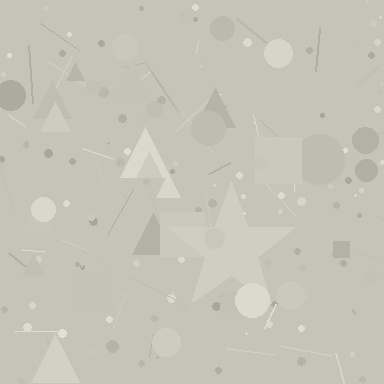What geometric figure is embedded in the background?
A star is embedded in the background.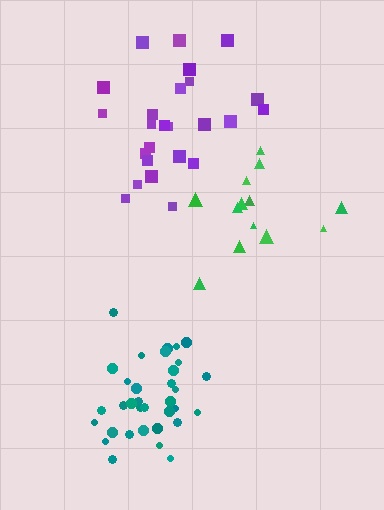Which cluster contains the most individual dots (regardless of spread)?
Teal (34).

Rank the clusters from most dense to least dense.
teal, green, purple.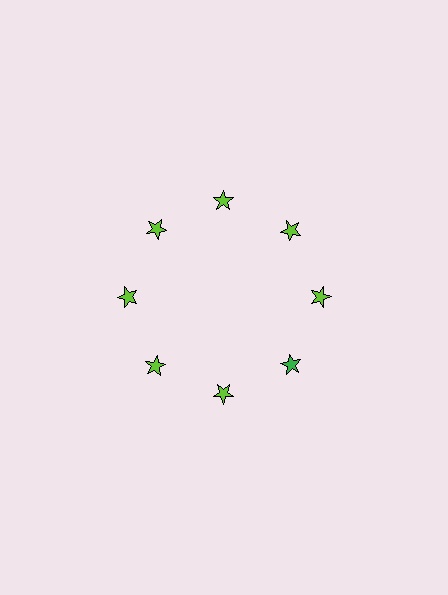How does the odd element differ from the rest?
It has a different color: green instead of lime.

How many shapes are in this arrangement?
There are 8 shapes arranged in a ring pattern.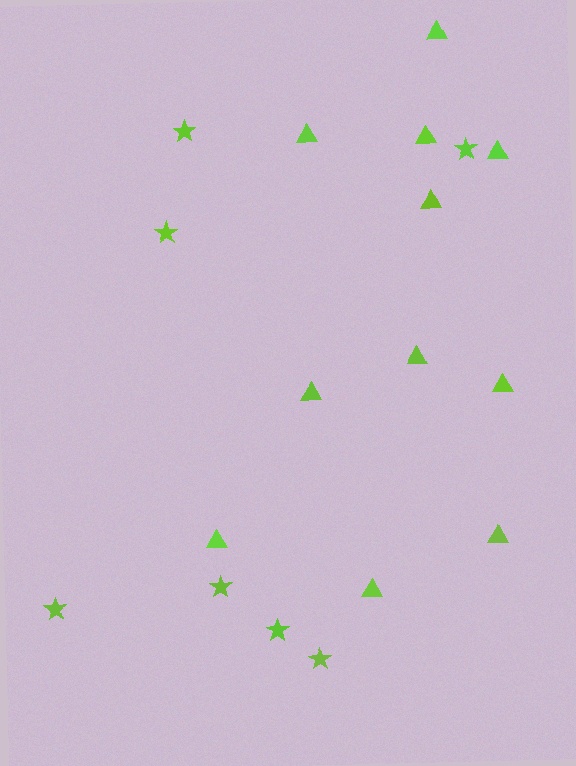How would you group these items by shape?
There are 2 groups: one group of triangles (11) and one group of stars (7).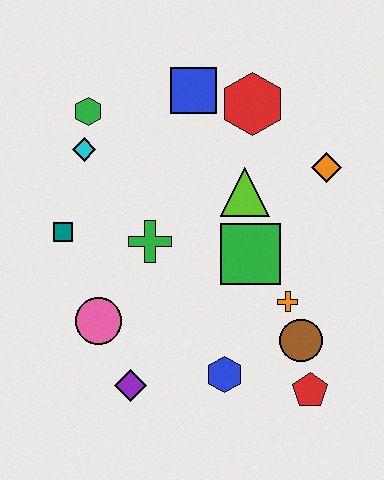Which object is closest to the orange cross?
The brown circle is closest to the orange cross.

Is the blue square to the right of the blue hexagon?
No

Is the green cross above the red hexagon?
No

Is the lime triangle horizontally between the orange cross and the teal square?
Yes